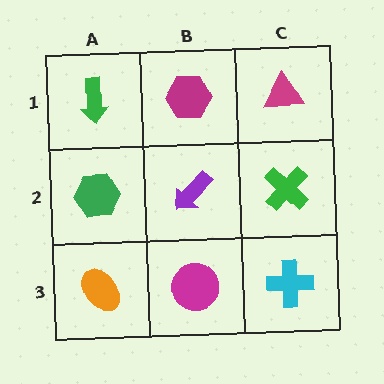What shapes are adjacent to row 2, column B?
A magenta hexagon (row 1, column B), a magenta circle (row 3, column B), a green hexagon (row 2, column A), a green cross (row 2, column C).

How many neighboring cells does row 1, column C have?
2.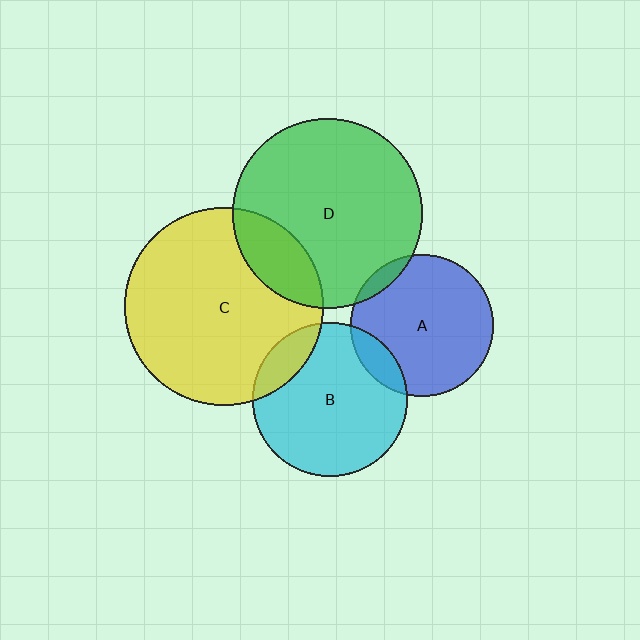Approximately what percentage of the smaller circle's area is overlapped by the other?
Approximately 20%.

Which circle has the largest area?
Circle C (yellow).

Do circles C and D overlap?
Yes.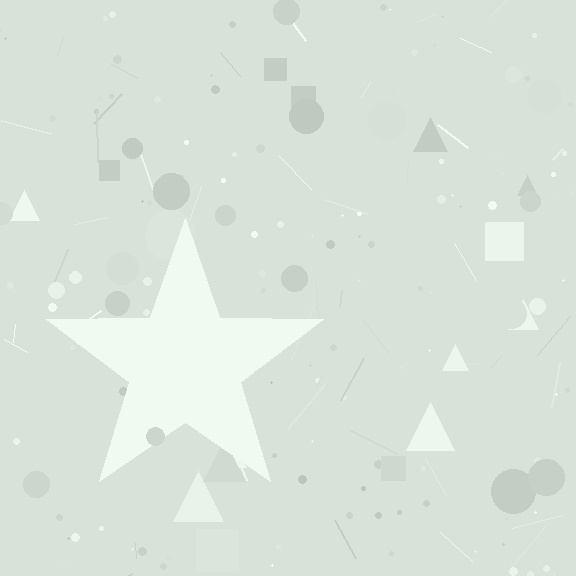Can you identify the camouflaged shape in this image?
The camouflaged shape is a star.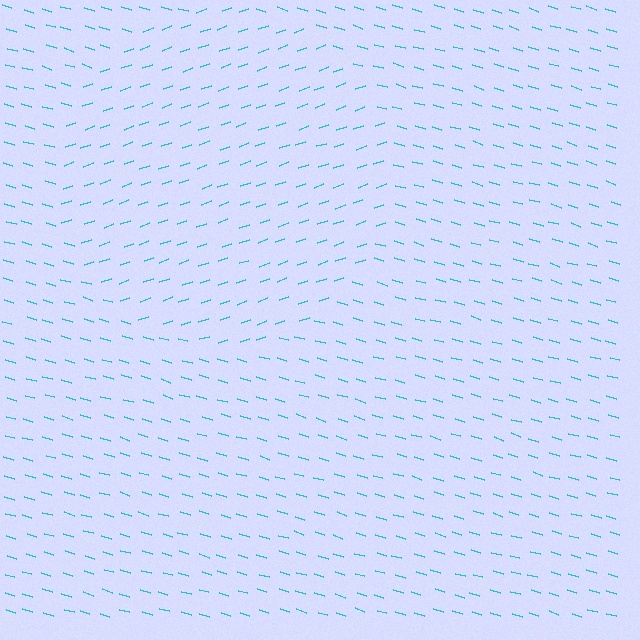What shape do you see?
I see a circle.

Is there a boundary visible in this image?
Yes, there is a texture boundary formed by a change in line orientation.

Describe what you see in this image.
The image is filled with small cyan line segments. A circle region in the image has lines oriented differently from the surrounding lines, creating a visible texture boundary.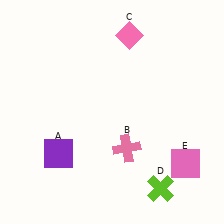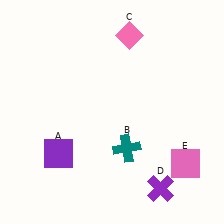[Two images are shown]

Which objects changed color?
B changed from pink to teal. D changed from lime to purple.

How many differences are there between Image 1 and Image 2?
There are 2 differences between the two images.